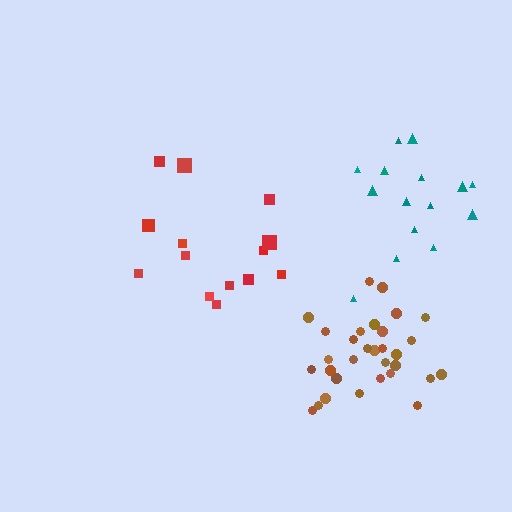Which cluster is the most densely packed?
Brown.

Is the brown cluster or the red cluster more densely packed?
Brown.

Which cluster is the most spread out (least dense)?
Teal.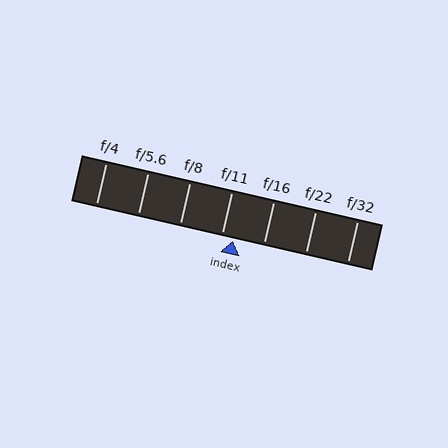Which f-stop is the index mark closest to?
The index mark is closest to f/11.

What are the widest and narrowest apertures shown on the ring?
The widest aperture shown is f/4 and the narrowest is f/32.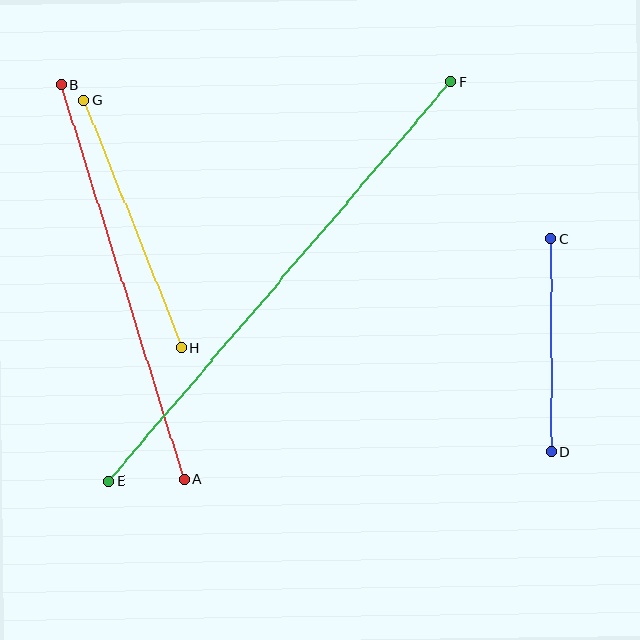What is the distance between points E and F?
The distance is approximately 525 pixels.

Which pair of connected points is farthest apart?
Points E and F are farthest apart.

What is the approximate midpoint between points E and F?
The midpoint is at approximately (280, 281) pixels.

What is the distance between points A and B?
The distance is approximately 413 pixels.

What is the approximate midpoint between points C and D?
The midpoint is at approximately (551, 345) pixels.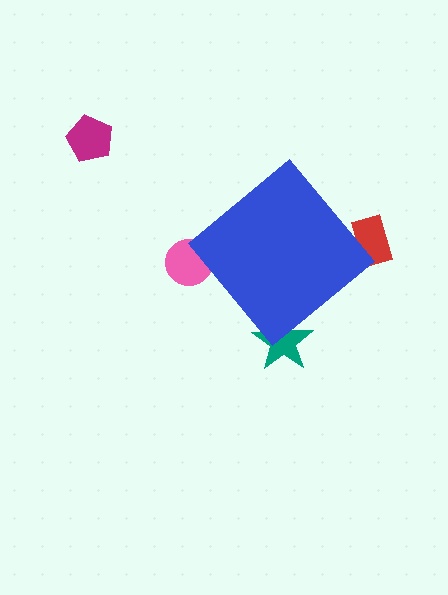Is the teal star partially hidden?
Yes, the teal star is partially hidden behind the blue diamond.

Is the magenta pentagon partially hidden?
No, the magenta pentagon is fully visible.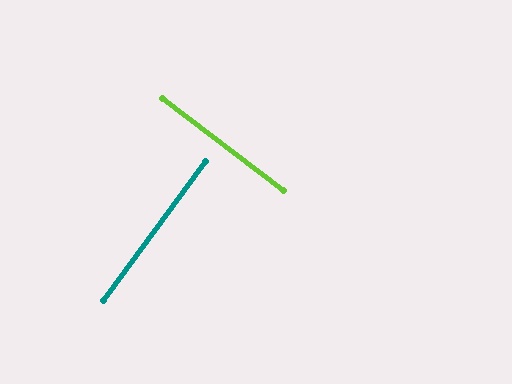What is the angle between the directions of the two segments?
Approximately 89 degrees.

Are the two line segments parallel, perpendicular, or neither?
Perpendicular — they meet at approximately 89°.